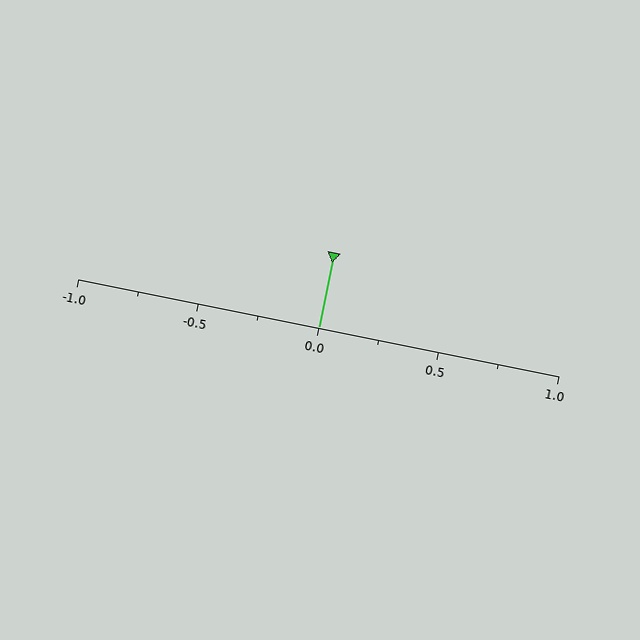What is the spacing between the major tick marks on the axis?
The major ticks are spaced 0.5 apart.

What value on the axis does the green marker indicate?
The marker indicates approximately 0.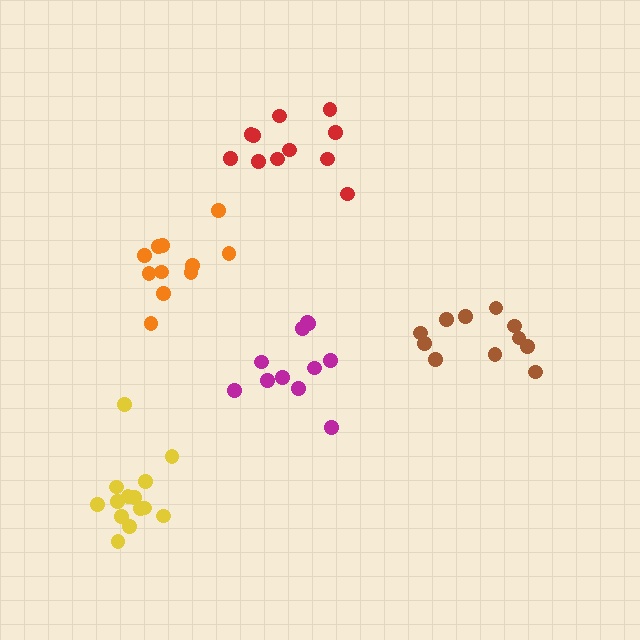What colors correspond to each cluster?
The clusters are colored: yellow, magenta, brown, orange, red.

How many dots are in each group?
Group 1: 14 dots, Group 2: 11 dots, Group 3: 11 dots, Group 4: 11 dots, Group 5: 11 dots (58 total).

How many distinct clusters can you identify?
There are 5 distinct clusters.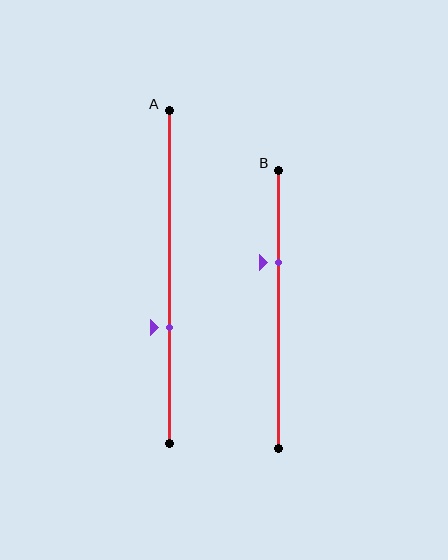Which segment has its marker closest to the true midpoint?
Segment A has its marker closest to the true midpoint.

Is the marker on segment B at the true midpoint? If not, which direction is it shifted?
No, the marker on segment B is shifted upward by about 17% of the segment length.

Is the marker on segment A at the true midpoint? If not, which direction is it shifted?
No, the marker on segment A is shifted downward by about 15% of the segment length.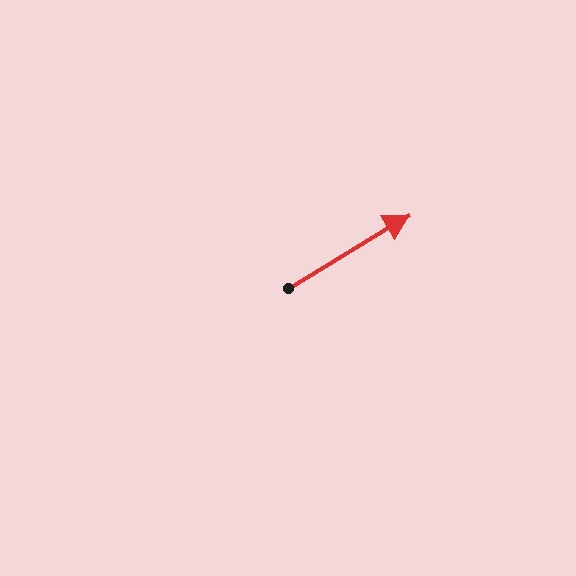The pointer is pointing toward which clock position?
Roughly 2 o'clock.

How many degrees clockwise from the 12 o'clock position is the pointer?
Approximately 59 degrees.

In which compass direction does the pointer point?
Northeast.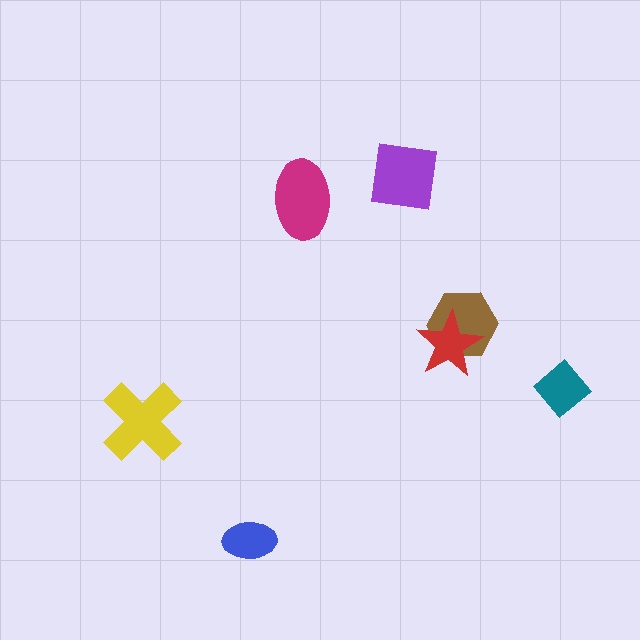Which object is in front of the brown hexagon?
The red star is in front of the brown hexagon.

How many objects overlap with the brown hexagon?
1 object overlaps with the brown hexagon.